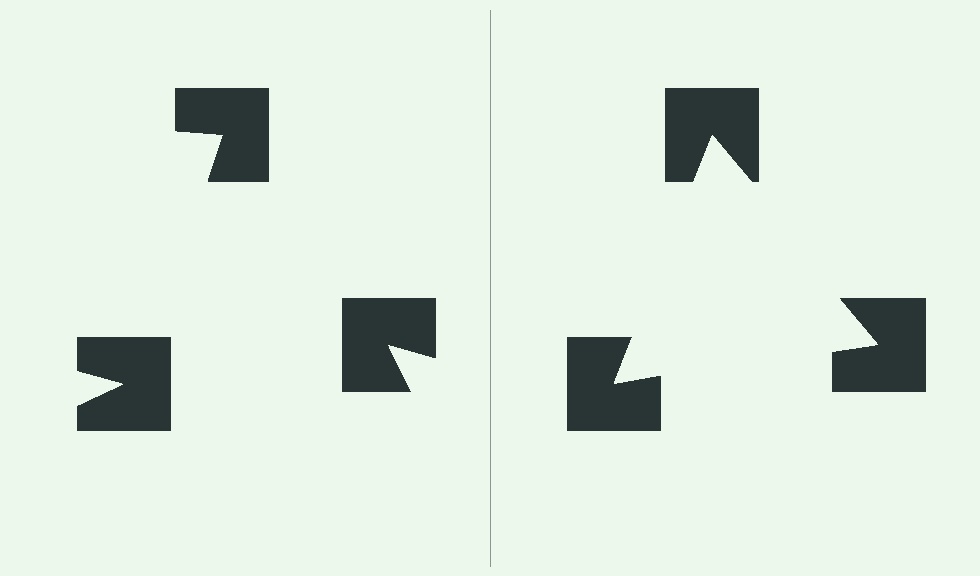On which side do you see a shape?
An illusory triangle appears on the right side. On the left side the wedge cuts are rotated, so no coherent shape forms.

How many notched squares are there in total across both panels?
6 — 3 on each side.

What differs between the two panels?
The notched squares are positioned identically on both sides; only the wedge orientations differ. On the right they align to a triangle; on the left they are misaligned.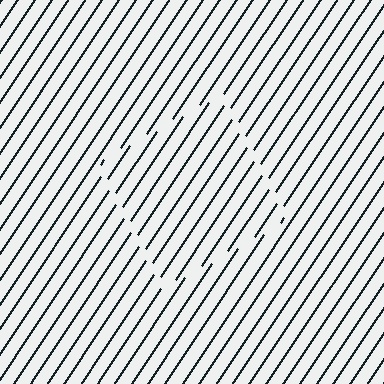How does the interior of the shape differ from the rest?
The interior of the shape contains the same grating, shifted by half a period — the contour is defined by the phase discontinuity where line-ends from the inner and outer gratings abut.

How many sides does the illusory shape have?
4 sides — the line-ends trace a square.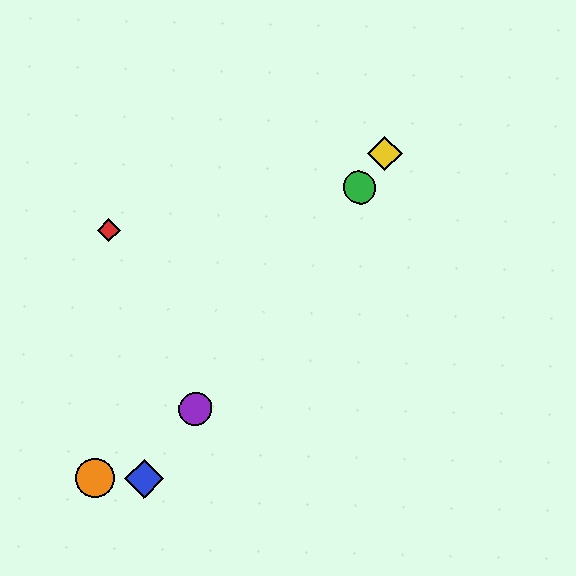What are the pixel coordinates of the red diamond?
The red diamond is at (109, 230).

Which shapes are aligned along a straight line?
The blue diamond, the green circle, the yellow diamond, the purple circle are aligned along a straight line.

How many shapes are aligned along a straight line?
4 shapes (the blue diamond, the green circle, the yellow diamond, the purple circle) are aligned along a straight line.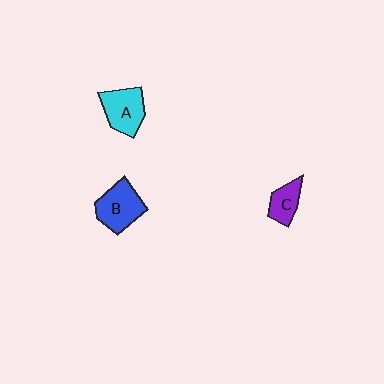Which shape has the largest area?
Shape B (blue).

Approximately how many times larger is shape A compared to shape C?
Approximately 1.5 times.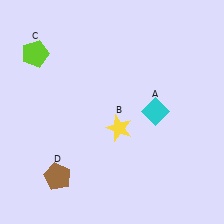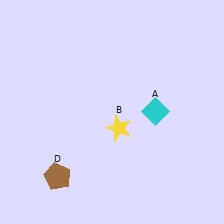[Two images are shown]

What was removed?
The lime pentagon (C) was removed in Image 2.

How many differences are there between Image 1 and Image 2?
There is 1 difference between the two images.